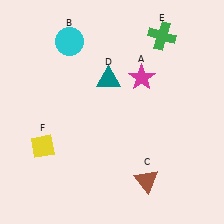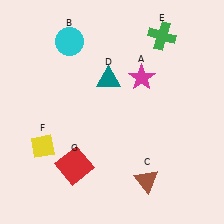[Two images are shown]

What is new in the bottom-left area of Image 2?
A red square (G) was added in the bottom-left area of Image 2.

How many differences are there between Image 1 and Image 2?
There is 1 difference between the two images.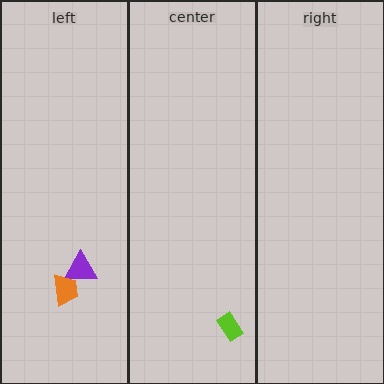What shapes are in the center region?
The lime rectangle.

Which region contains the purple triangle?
The left region.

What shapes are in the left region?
The purple triangle, the orange trapezoid.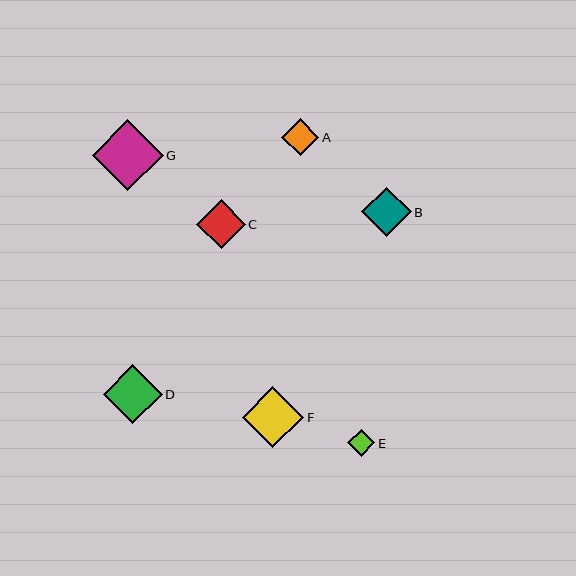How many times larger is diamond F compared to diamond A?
Diamond F is approximately 1.7 times the size of diamond A.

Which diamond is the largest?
Diamond G is the largest with a size of approximately 71 pixels.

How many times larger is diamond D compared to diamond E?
Diamond D is approximately 2.2 times the size of diamond E.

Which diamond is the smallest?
Diamond E is the smallest with a size of approximately 27 pixels.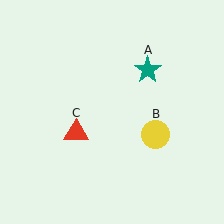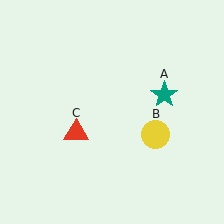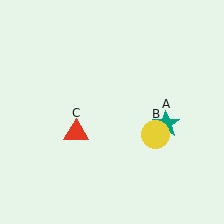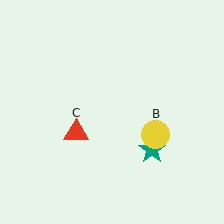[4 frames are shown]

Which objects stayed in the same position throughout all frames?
Yellow circle (object B) and red triangle (object C) remained stationary.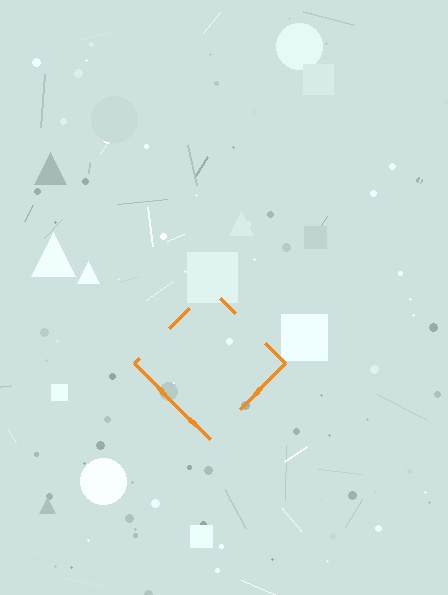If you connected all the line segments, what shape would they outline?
They would outline a diamond.